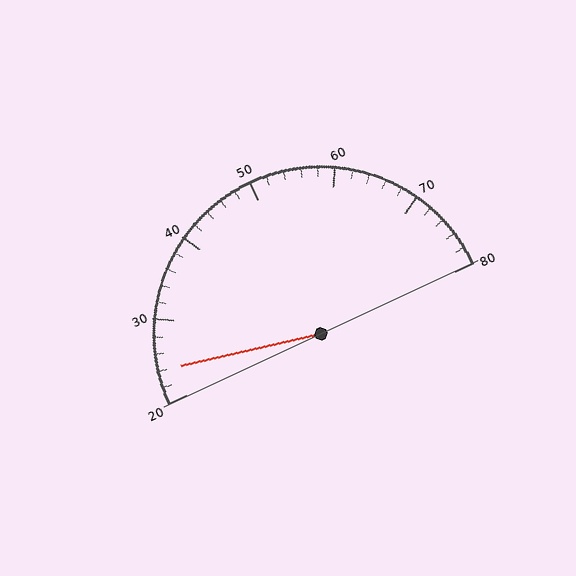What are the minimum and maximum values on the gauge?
The gauge ranges from 20 to 80.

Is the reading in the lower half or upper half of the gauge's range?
The reading is in the lower half of the range (20 to 80).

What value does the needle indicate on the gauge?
The needle indicates approximately 24.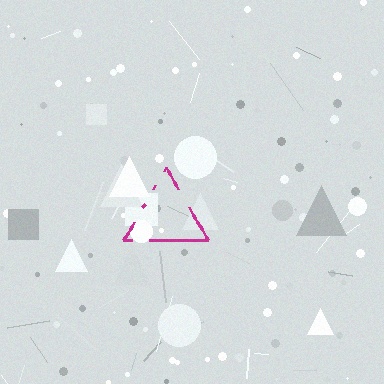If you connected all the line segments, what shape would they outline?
They would outline a triangle.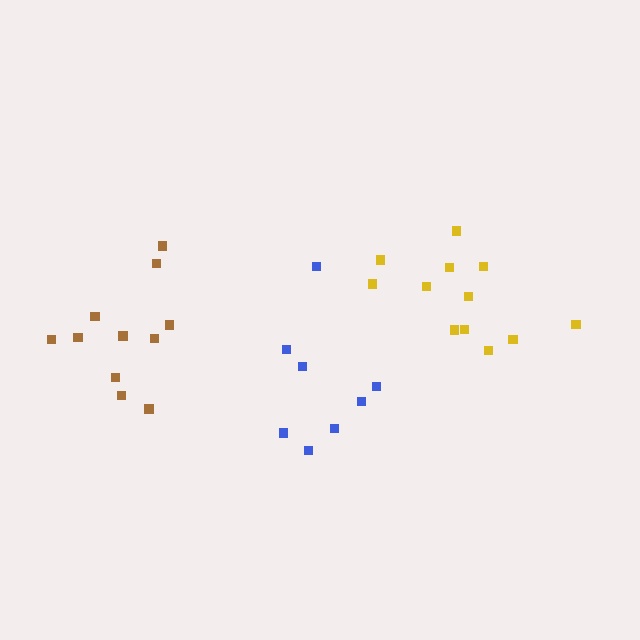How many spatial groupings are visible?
There are 3 spatial groupings.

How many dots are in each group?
Group 1: 12 dots, Group 2: 11 dots, Group 3: 8 dots (31 total).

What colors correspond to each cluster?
The clusters are colored: yellow, brown, blue.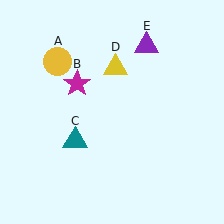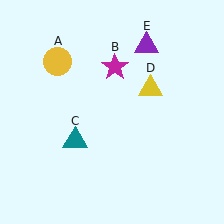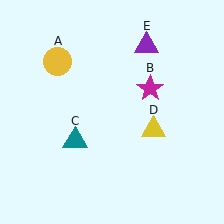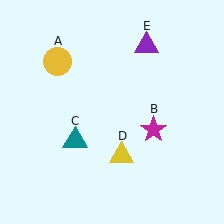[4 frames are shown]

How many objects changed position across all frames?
2 objects changed position: magenta star (object B), yellow triangle (object D).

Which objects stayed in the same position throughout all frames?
Yellow circle (object A) and teal triangle (object C) and purple triangle (object E) remained stationary.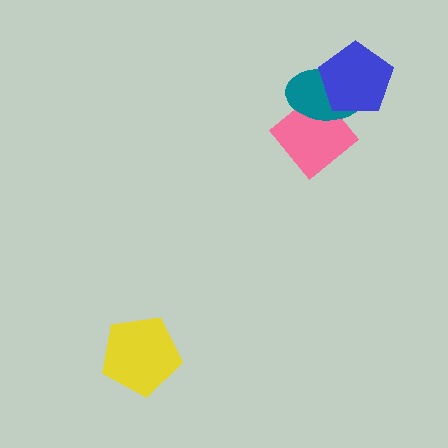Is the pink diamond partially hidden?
Yes, it is partially covered by another shape.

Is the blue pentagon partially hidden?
No, no other shape covers it.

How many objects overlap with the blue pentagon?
2 objects overlap with the blue pentagon.